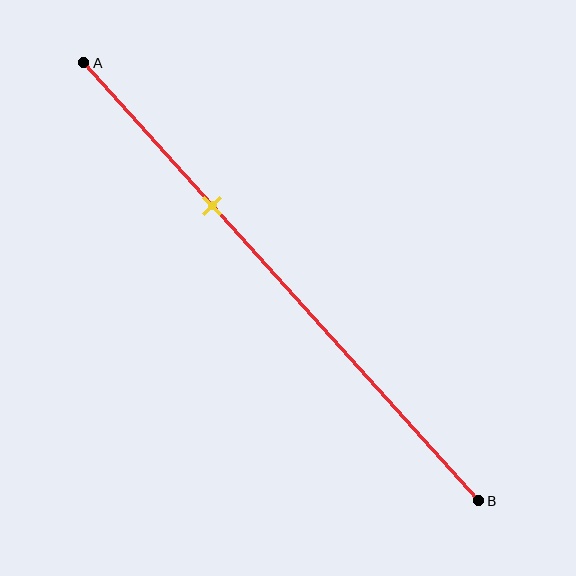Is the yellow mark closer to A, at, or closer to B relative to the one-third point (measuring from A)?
The yellow mark is approximately at the one-third point of segment AB.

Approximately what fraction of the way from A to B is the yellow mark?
The yellow mark is approximately 35% of the way from A to B.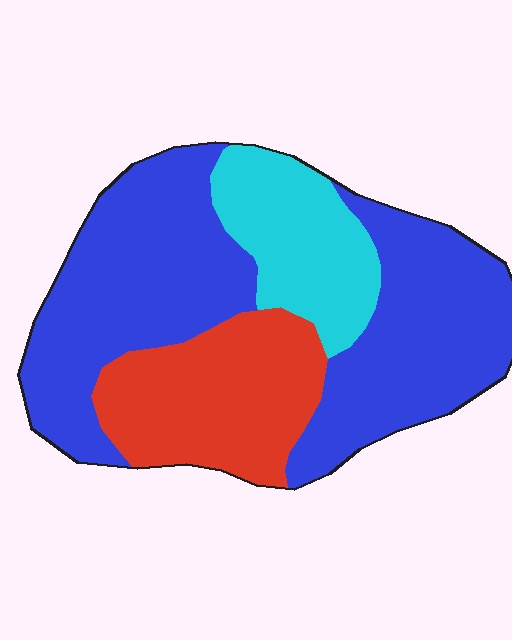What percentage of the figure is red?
Red takes up about one quarter (1/4) of the figure.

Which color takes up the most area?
Blue, at roughly 60%.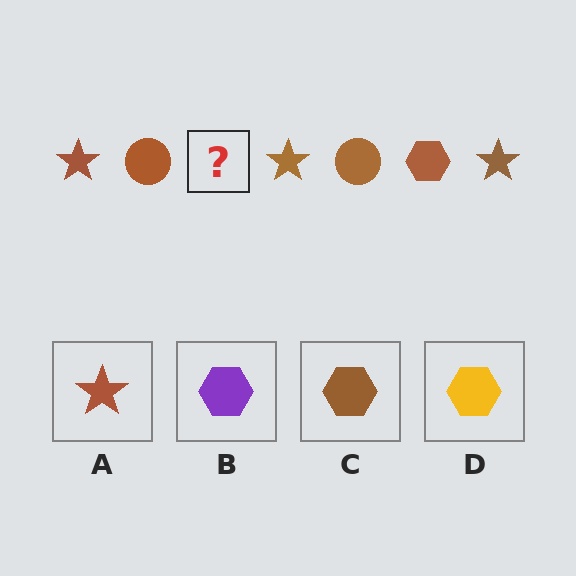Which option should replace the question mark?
Option C.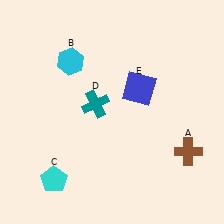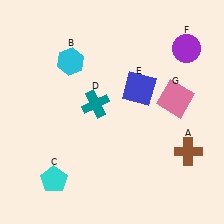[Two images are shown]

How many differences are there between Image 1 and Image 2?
There are 2 differences between the two images.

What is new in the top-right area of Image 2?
A purple circle (F) was added in the top-right area of Image 2.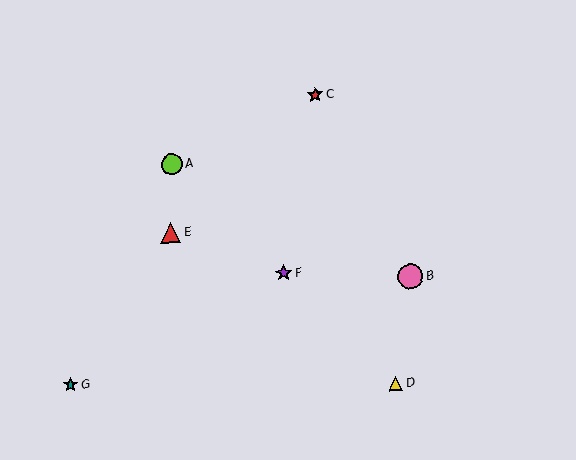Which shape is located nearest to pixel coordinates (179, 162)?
The lime circle (labeled A) at (172, 164) is nearest to that location.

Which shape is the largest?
The pink circle (labeled B) is the largest.